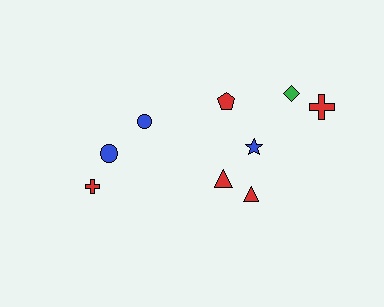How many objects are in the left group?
There are 3 objects.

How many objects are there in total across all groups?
There are 9 objects.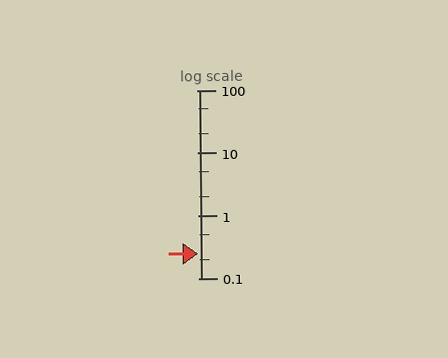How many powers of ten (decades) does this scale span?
The scale spans 3 decades, from 0.1 to 100.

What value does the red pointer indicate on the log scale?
The pointer indicates approximately 0.25.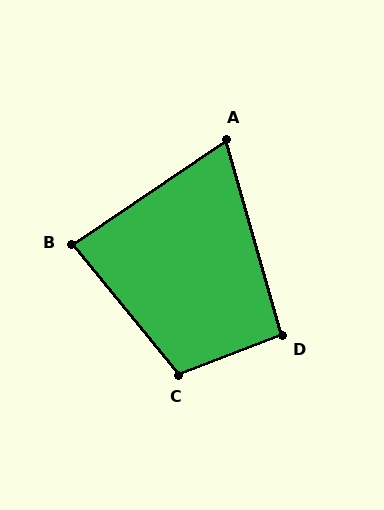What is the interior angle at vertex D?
Approximately 95 degrees (obtuse).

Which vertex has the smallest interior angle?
A, at approximately 72 degrees.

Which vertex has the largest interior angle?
C, at approximately 108 degrees.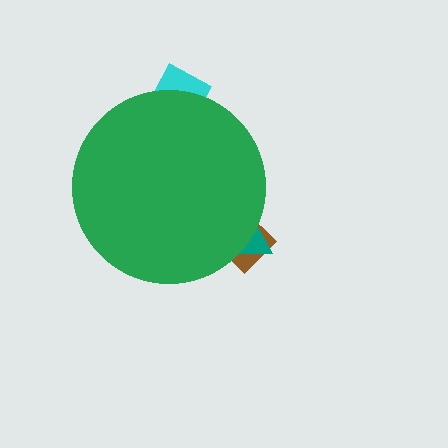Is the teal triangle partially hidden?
Yes, the teal triangle is partially hidden behind the green circle.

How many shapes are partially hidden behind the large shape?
3 shapes are partially hidden.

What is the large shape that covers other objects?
A green circle.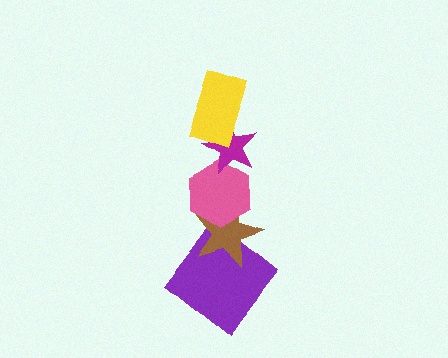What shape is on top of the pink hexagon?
The magenta star is on top of the pink hexagon.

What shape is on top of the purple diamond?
The brown star is on top of the purple diamond.